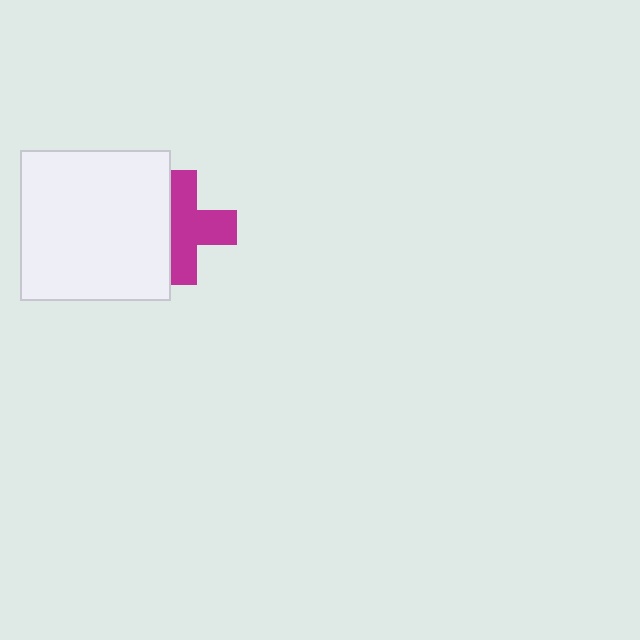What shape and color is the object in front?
The object in front is a white square.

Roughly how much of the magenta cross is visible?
About half of it is visible (roughly 63%).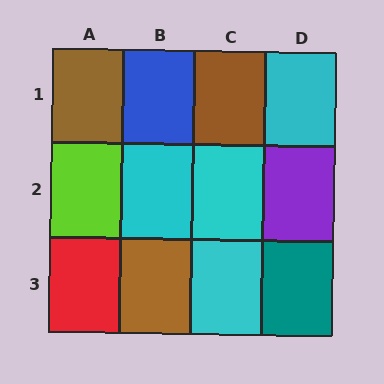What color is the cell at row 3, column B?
Brown.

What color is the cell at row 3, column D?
Teal.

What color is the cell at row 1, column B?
Blue.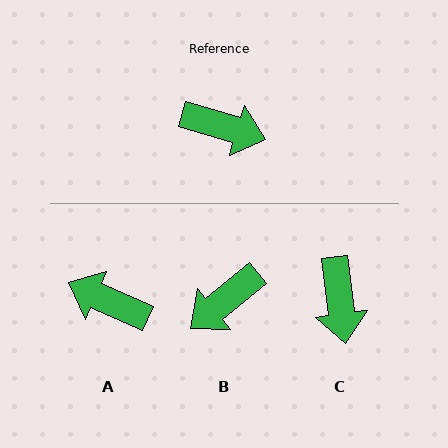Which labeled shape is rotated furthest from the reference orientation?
A, about 172 degrees away.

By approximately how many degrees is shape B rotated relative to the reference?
Approximately 124 degrees clockwise.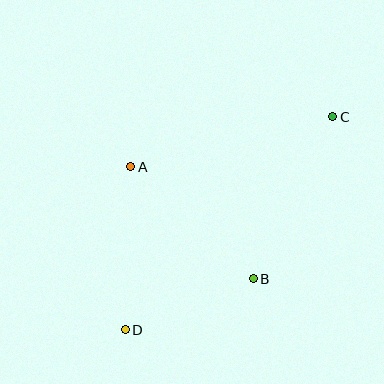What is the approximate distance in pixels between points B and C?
The distance between B and C is approximately 180 pixels.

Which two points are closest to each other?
Points B and D are closest to each other.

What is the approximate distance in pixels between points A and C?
The distance between A and C is approximately 208 pixels.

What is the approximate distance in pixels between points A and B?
The distance between A and B is approximately 166 pixels.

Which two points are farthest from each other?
Points C and D are farthest from each other.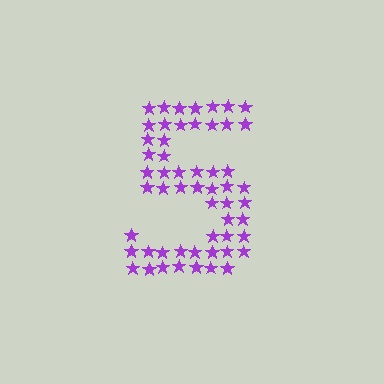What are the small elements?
The small elements are stars.